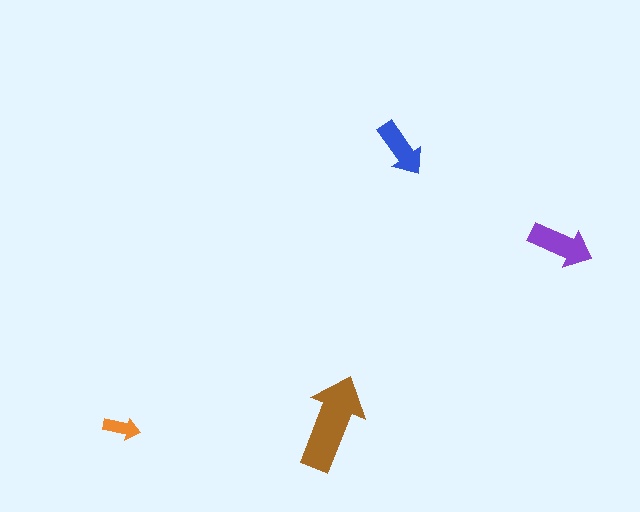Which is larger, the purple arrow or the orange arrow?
The purple one.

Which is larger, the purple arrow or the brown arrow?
The brown one.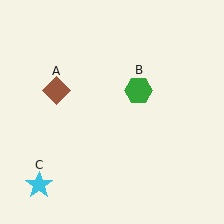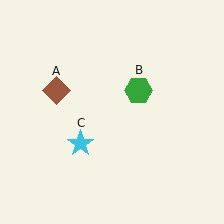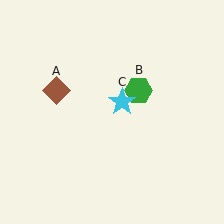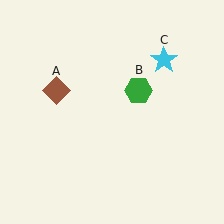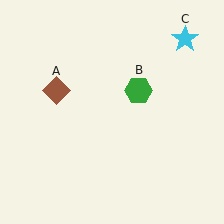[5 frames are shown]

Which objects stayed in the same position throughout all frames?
Brown diamond (object A) and green hexagon (object B) remained stationary.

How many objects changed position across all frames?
1 object changed position: cyan star (object C).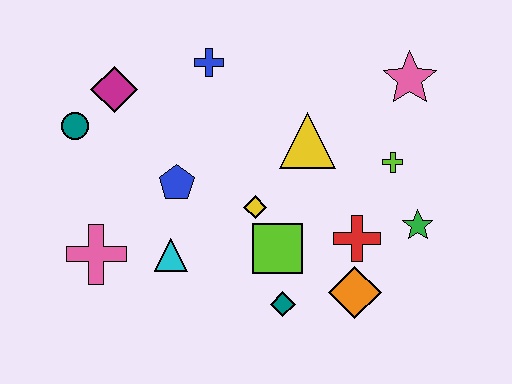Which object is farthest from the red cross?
The teal circle is farthest from the red cross.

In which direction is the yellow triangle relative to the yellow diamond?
The yellow triangle is above the yellow diamond.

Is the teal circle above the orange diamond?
Yes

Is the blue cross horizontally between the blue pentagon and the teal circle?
No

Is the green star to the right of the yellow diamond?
Yes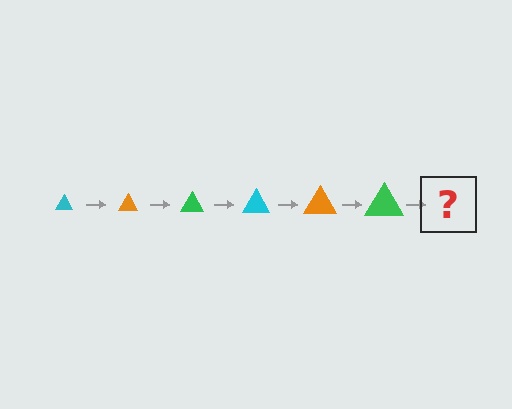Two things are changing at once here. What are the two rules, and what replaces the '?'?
The two rules are that the triangle grows larger each step and the color cycles through cyan, orange, and green. The '?' should be a cyan triangle, larger than the previous one.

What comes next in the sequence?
The next element should be a cyan triangle, larger than the previous one.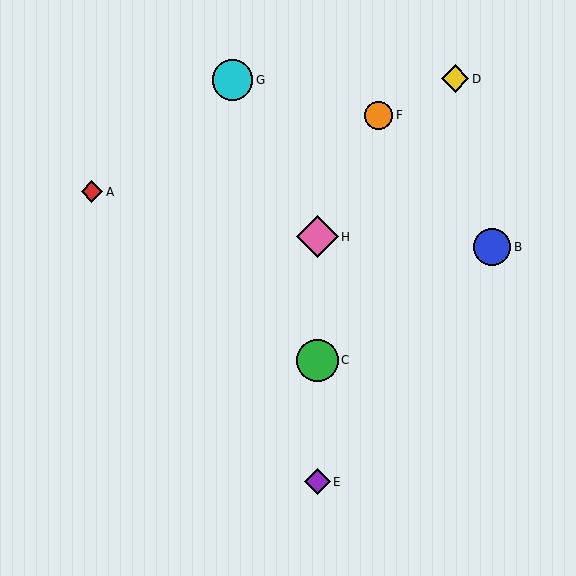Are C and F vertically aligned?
No, C is at x≈317 and F is at x≈379.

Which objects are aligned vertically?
Objects C, E, H are aligned vertically.